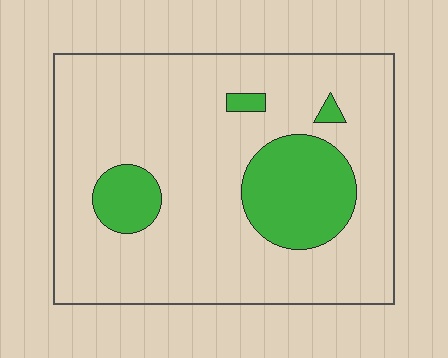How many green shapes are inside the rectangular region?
4.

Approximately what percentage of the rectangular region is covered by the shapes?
Approximately 20%.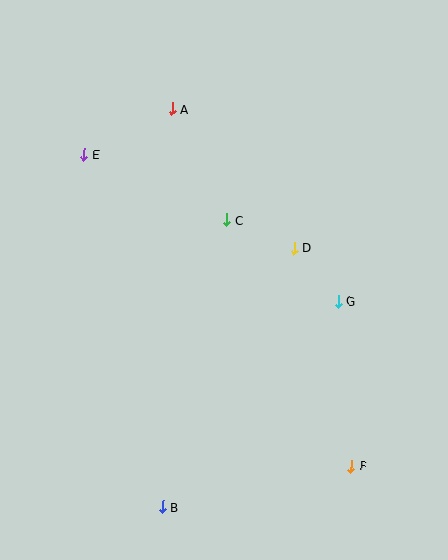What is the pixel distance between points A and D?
The distance between A and D is 185 pixels.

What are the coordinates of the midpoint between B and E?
The midpoint between B and E is at (123, 331).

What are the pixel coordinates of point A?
Point A is at (172, 109).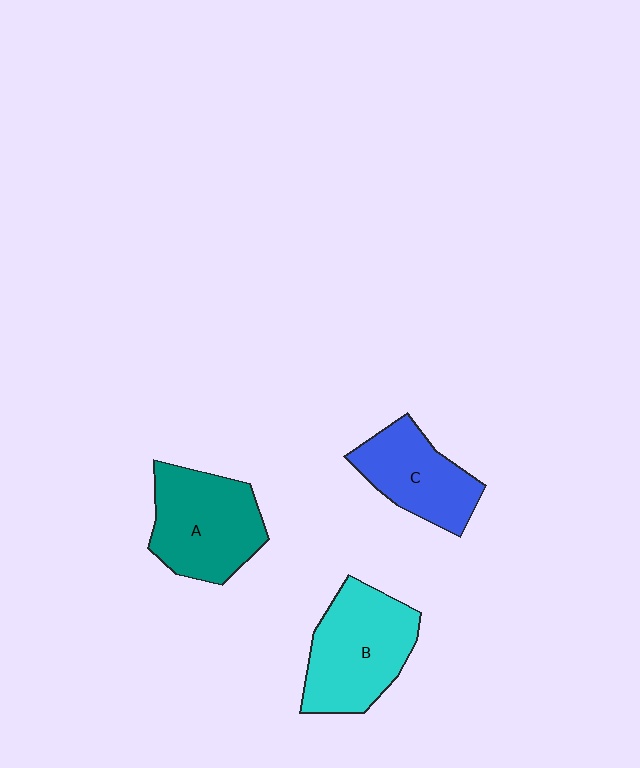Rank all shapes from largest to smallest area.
From largest to smallest: B (cyan), A (teal), C (blue).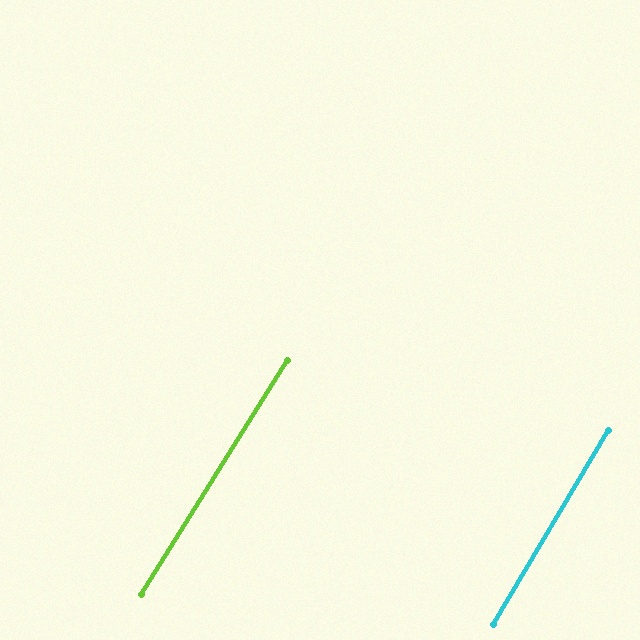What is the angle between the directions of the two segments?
Approximately 1 degree.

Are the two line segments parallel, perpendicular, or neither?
Parallel — their directions differ by only 1.3°.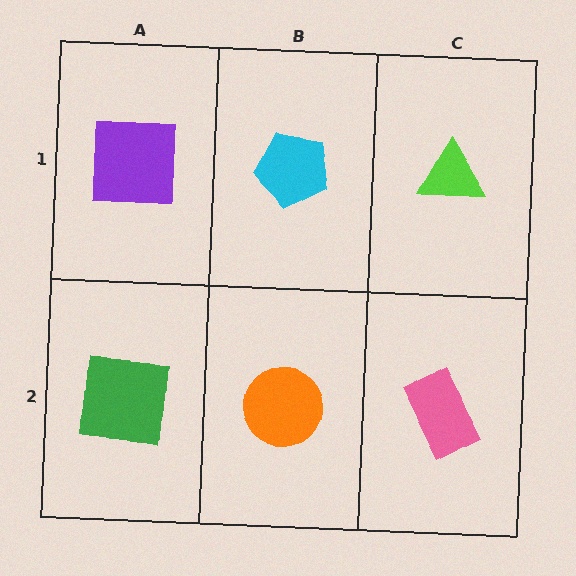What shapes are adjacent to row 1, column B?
An orange circle (row 2, column B), a purple square (row 1, column A), a lime triangle (row 1, column C).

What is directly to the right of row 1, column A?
A cyan pentagon.